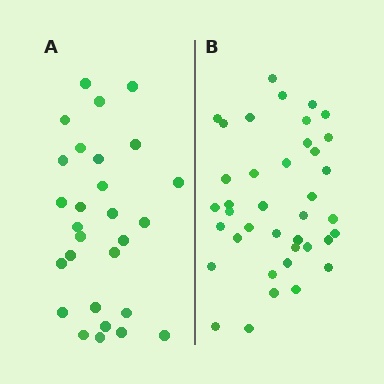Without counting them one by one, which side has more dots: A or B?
Region B (the right region) has more dots.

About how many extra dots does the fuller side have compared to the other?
Region B has roughly 12 or so more dots than region A.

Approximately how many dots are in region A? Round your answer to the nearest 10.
About 30 dots. (The exact count is 28, which rounds to 30.)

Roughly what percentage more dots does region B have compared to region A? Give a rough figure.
About 40% more.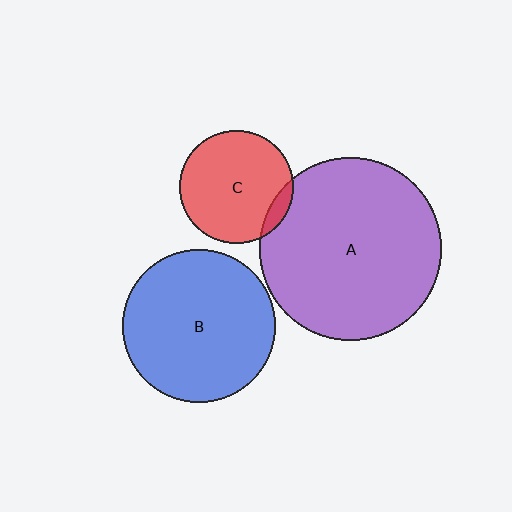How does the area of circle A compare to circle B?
Approximately 1.4 times.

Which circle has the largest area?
Circle A (purple).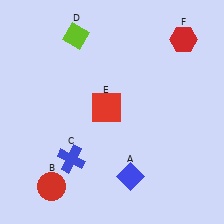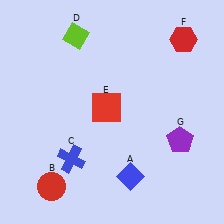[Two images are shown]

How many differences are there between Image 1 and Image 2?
There is 1 difference between the two images.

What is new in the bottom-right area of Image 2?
A purple pentagon (G) was added in the bottom-right area of Image 2.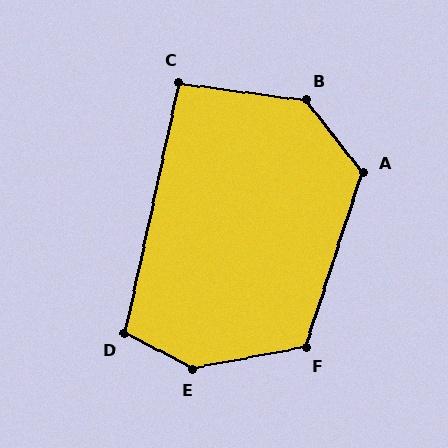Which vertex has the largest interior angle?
E, at approximately 142 degrees.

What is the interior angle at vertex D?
Approximately 105 degrees (obtuse).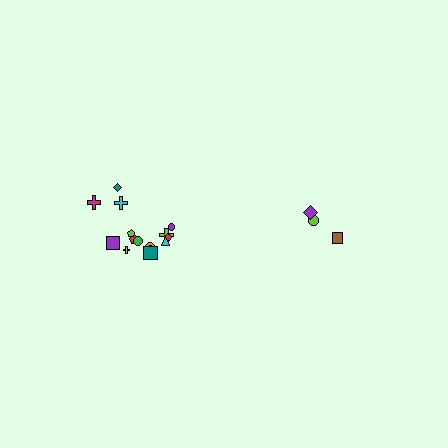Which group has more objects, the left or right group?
The left group.